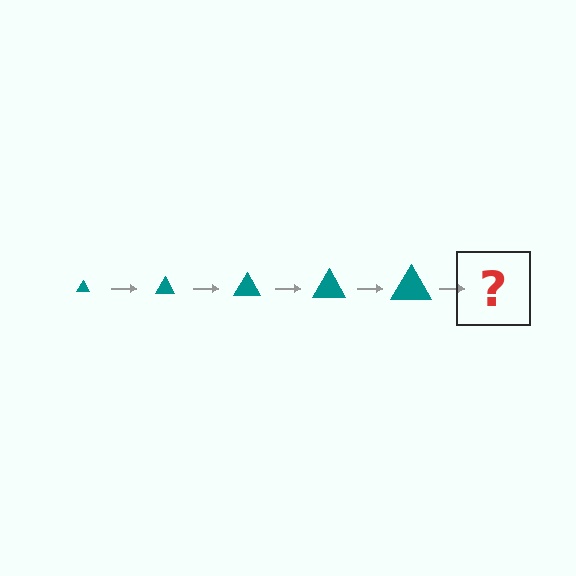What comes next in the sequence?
The next element should be a teal triangle, larger than the previous one.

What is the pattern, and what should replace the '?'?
The pattern is that the triangle gets progressively larger each step. The '?' should be a teal triangle, larger than the previous one.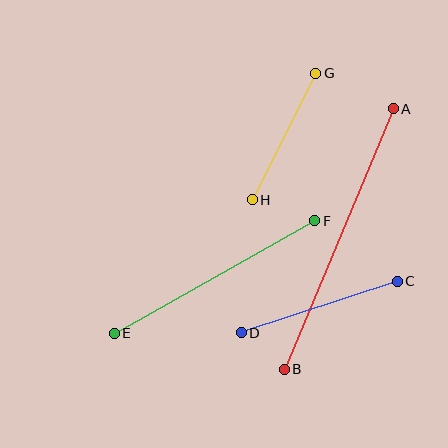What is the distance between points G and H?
The distance is approximately 141 pixels.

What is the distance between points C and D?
The distance is approximately 164 pixels.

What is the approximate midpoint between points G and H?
The midpoint is at approximately (284, 137) pixels.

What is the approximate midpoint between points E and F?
The midpoint is at approximately (215, 277) pixels.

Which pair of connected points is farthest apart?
Points A and B are farthest apart.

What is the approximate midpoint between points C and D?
The midpoint is at approximately (319, 307) pixels.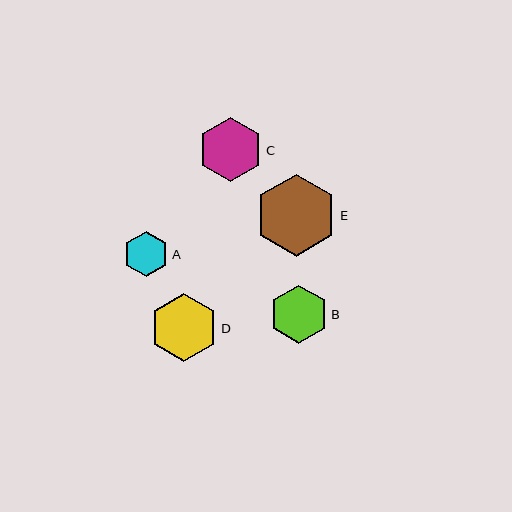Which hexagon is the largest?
Hexagon E is the largest with a size of approximately 82 pixels.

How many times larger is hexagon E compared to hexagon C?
Hexagon E is approximately 1.3 times the size of hexagon C.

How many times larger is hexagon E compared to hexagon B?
Hexagon E is approximately 1.4 times the size of hexagon B.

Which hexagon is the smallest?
Hexagon A is the smallest with a size of approximately 45 pixels.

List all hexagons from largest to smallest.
From largest to smallest: E, D, C, B, A.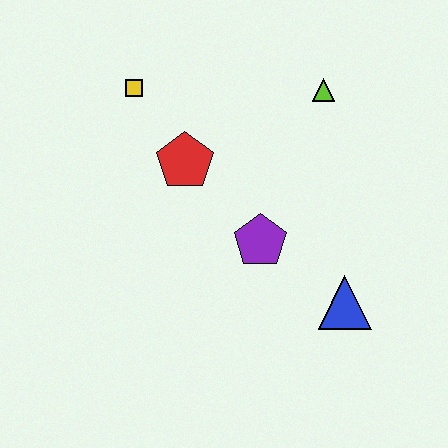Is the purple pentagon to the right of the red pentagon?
Yes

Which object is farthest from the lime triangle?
The blue triangle is farthest from the lime triangle.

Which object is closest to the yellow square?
The red pentagon is closest to the yellow square.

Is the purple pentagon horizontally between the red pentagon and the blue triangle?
Yes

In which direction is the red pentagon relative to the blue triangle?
The red pentagon is to the left of the blue triangle.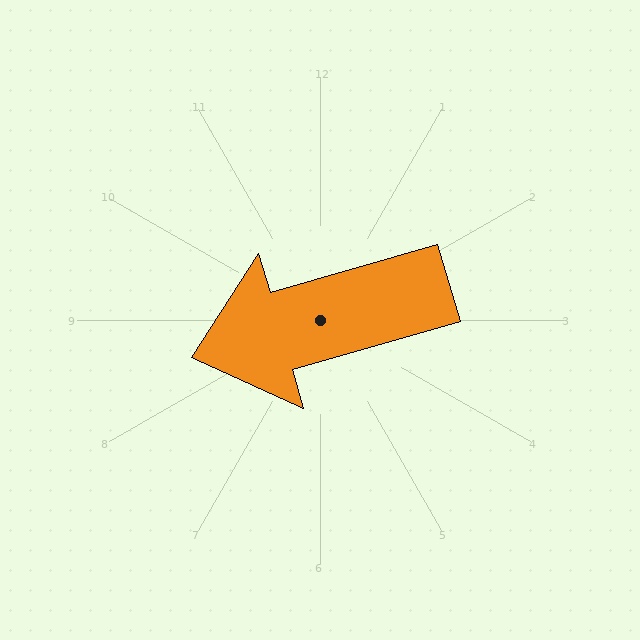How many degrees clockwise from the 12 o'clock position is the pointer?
Approximately 254 degrees.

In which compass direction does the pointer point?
West.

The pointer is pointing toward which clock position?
Roughly 8 o'clock.